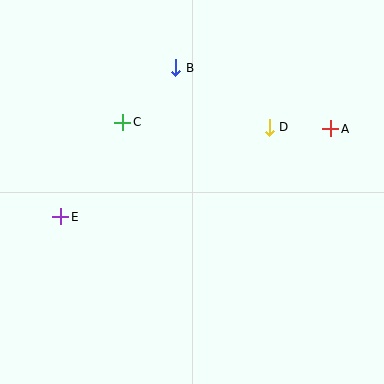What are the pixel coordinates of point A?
Point A is at (331, 129).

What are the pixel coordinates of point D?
Point D is at (269, 127).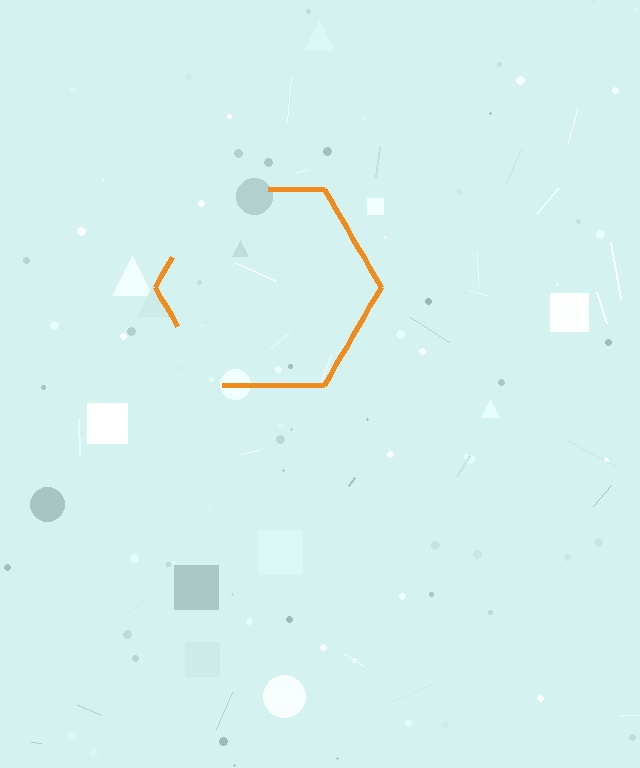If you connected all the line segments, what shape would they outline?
They would outline a hexagon.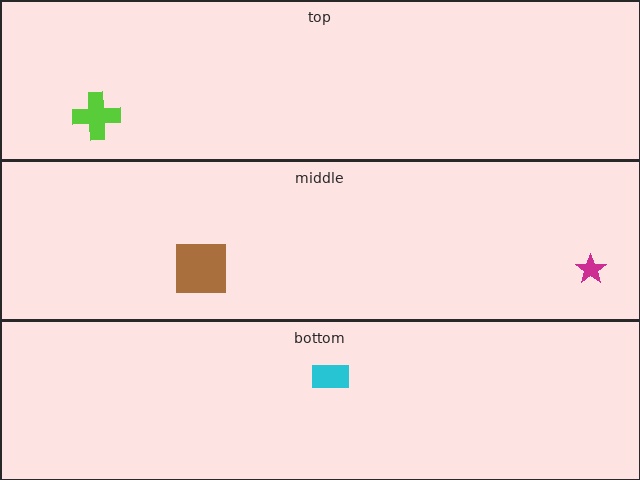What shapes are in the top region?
The lime cross.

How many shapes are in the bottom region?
1.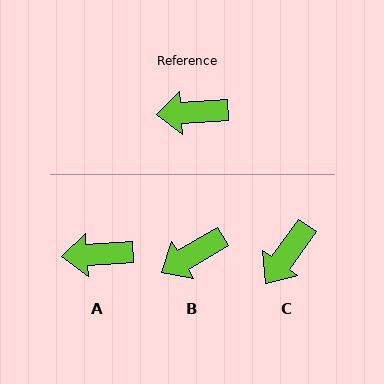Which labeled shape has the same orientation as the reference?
A.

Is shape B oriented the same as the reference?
No, it is off by about 27 degrees.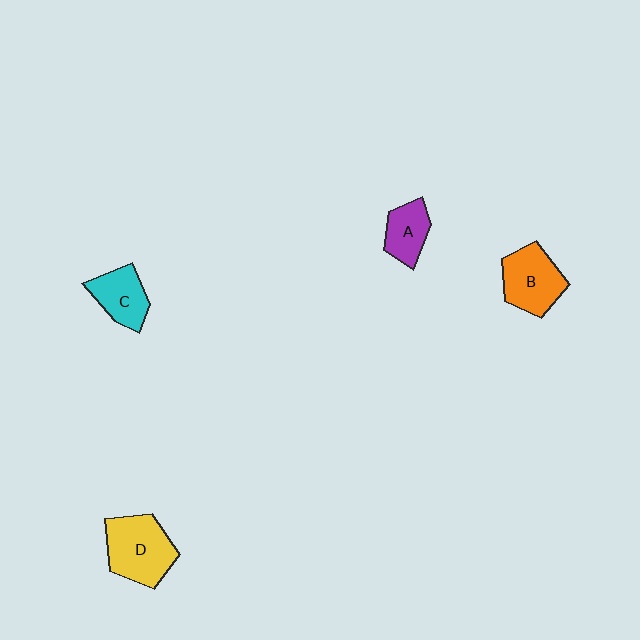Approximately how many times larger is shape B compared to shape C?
Approximately 1.3 times.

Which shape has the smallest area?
Shape A (purple).